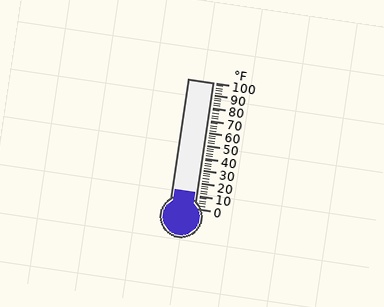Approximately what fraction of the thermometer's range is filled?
The thermometer is filled to approximately 10% of its range.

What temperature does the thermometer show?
The thermometer shows approximately 12°F.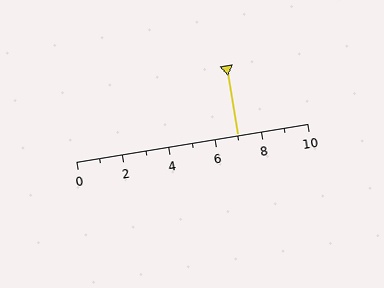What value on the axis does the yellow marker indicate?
The marker indicates approximately 7.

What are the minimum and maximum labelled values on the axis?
The axis runs from 0 to 10.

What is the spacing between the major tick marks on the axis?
The major ticks are spaced 2 apart.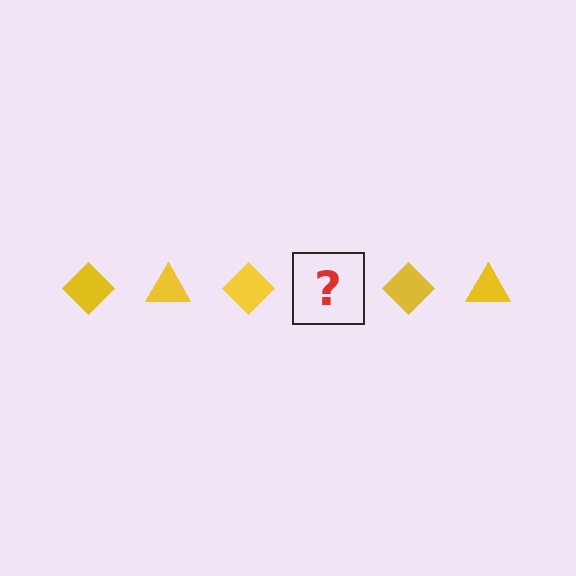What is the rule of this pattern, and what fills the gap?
The rule is that the pattern cycles through diamond, triangle shapes in yellow. The gap should be filled with a yellow triangle.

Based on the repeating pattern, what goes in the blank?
The blank should be a yellow triangle.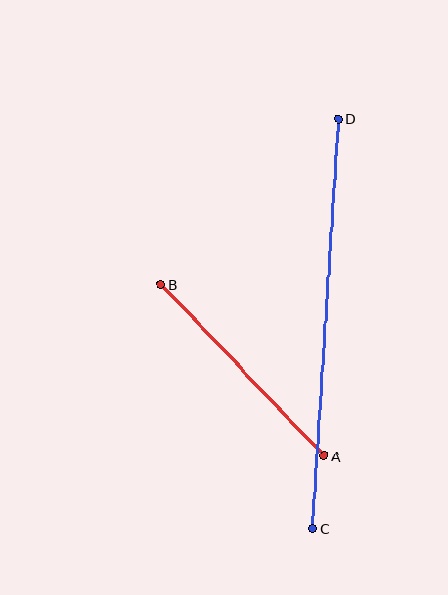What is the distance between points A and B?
The distance is approximately 237 pixels.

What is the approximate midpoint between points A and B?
The midpoint is at approximately (243, 370) pixels.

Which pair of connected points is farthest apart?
Points C and D are farthest apart.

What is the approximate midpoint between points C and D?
The midpoint is at approximately (325, 324) pixels.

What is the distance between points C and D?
The distance is approximately 411 pixels.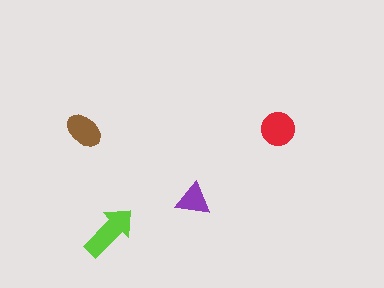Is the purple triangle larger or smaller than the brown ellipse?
Smaller.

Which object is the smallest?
The purple triangle.